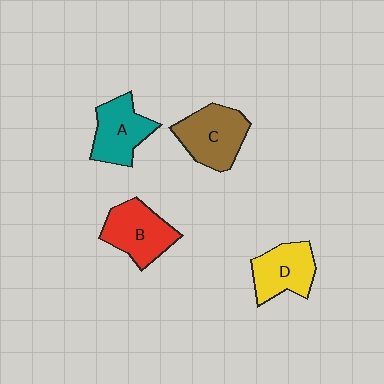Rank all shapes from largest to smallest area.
From largest to smallest: C (brown), B (red), A (teal), D (yellow).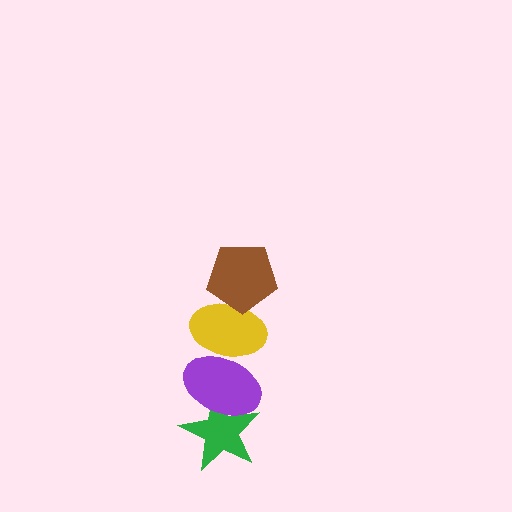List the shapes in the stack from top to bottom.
From top to bottom: the brown pentagon, the yellow ellipse, the purple ellipse, the green star.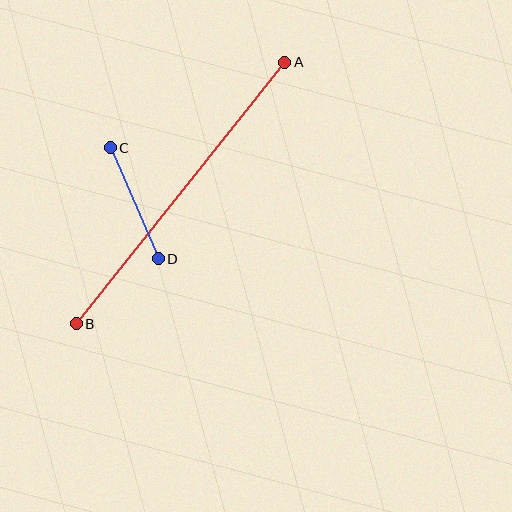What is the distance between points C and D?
The distance is approximately 121 pixels.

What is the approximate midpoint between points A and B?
The midpoint is at approximately (180, 193) pixels.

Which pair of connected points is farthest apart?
Points A and B are farthest apart.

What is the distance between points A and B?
The distance is approximately 335 pixels.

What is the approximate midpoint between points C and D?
The midpoint is at approximately (134, 203) pixels.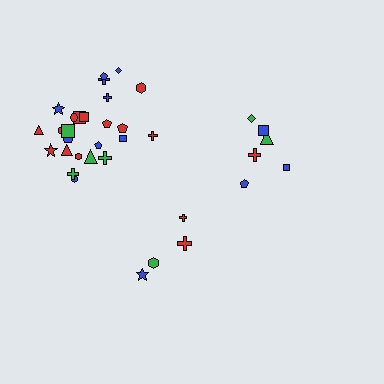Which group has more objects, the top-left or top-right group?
The top-left group.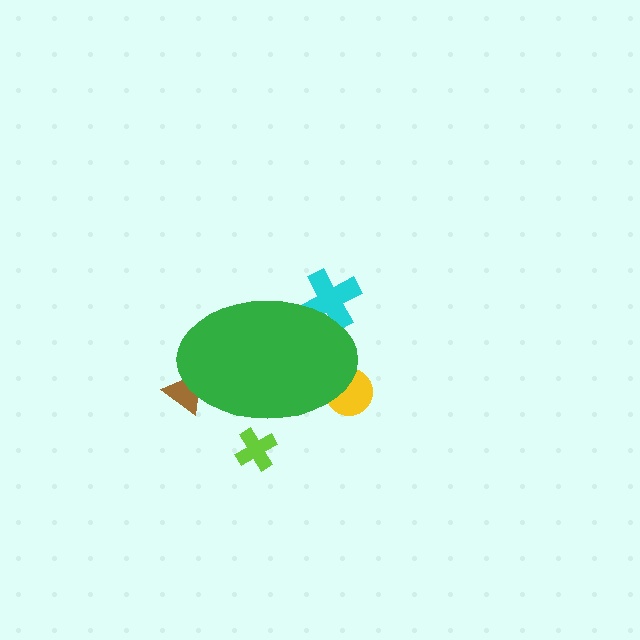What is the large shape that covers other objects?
A green ellipse.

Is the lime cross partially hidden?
Yes, the lime cross is partially hidden behind the green ellipse.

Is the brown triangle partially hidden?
Yes, the brown triangle is partially hidden behind the green ellipse.